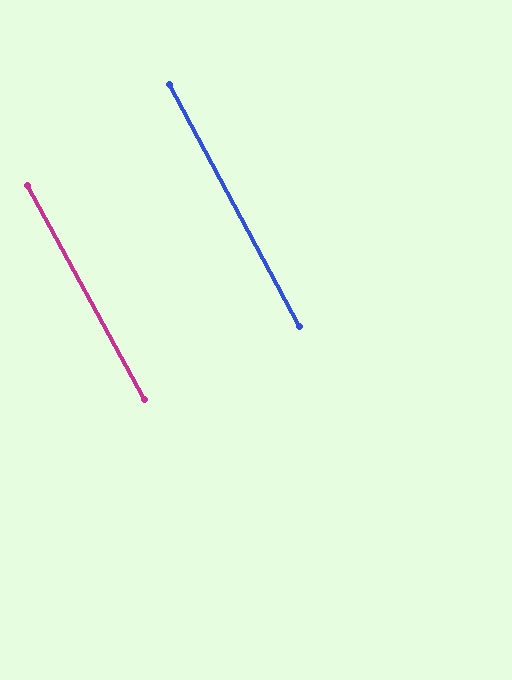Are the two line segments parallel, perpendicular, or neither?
Parallel — their directions differ by only 0.3°.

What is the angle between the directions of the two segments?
Approximately 0 degrees.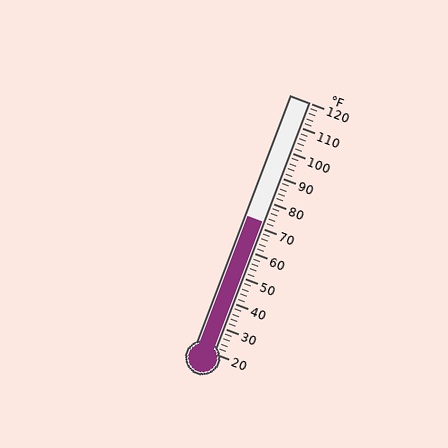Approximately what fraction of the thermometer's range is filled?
The thermometer is filled to approximately 50% of its range.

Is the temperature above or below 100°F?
The temperature is below 100°F.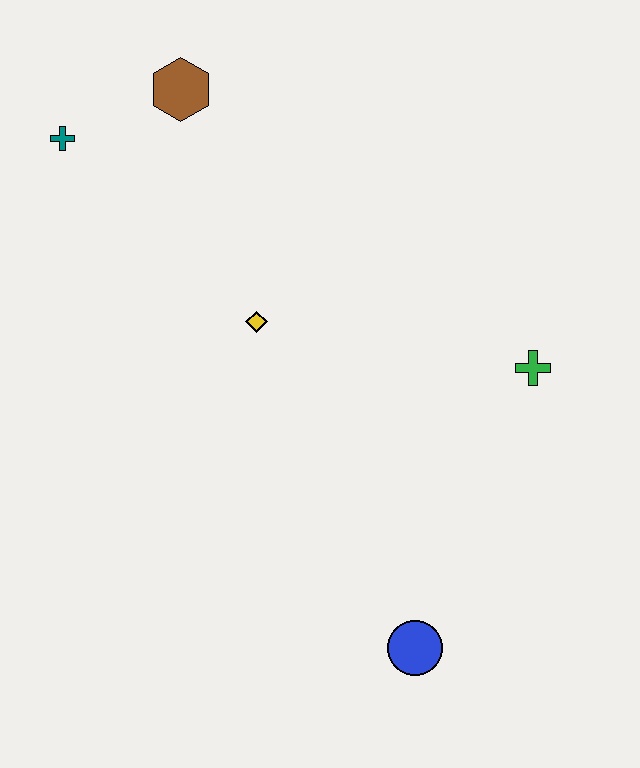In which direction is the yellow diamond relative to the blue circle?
The yellow diamond is above the blue circle.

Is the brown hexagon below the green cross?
No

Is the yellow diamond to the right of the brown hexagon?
Yes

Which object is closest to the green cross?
The yellow diamond is closest to the green cross.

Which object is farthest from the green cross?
The teal cross is farthest from the green cross.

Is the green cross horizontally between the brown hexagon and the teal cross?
No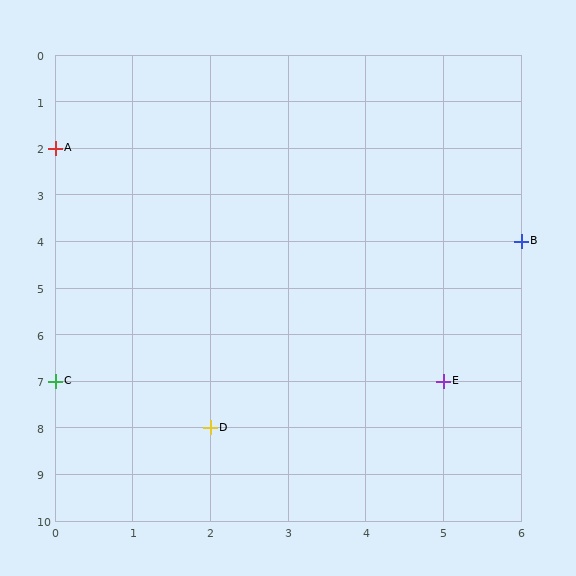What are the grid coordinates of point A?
Point A is at grid coordinates (0, 2).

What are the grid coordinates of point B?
Point B is at grid coordinates (6, 4).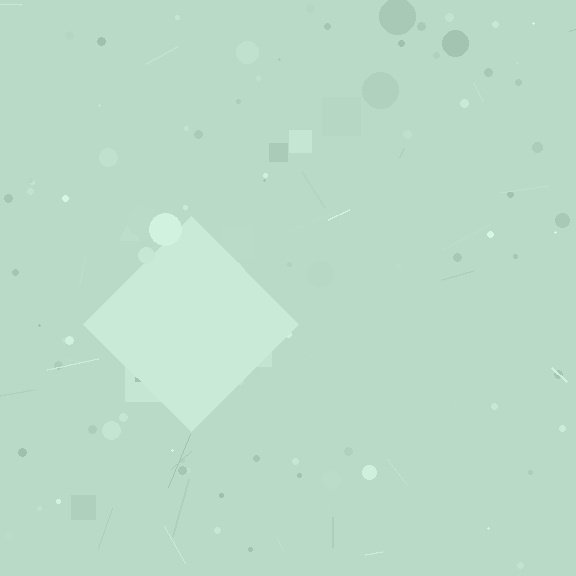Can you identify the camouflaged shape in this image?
The camouflaged shape is a diamond.